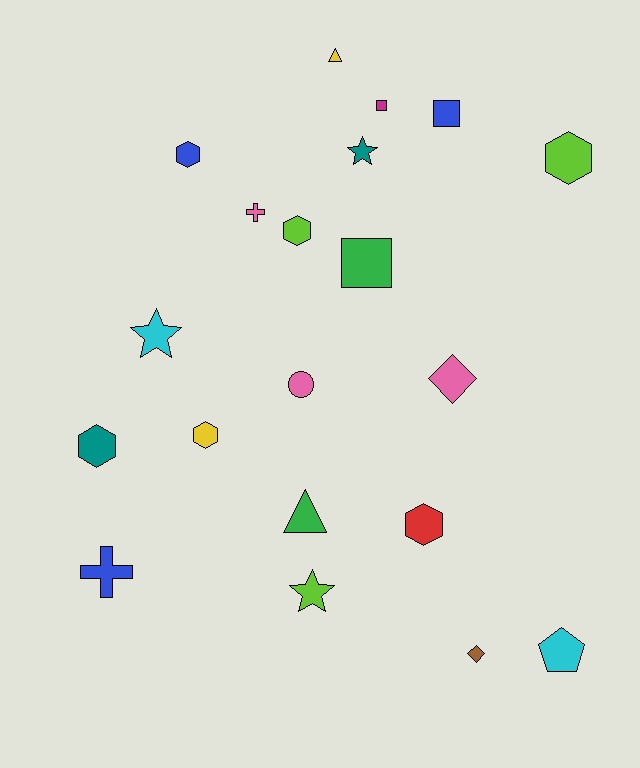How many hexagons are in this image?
There are 6 hexagons.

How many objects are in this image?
There are 20 objects.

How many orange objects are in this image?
There are no orange objects.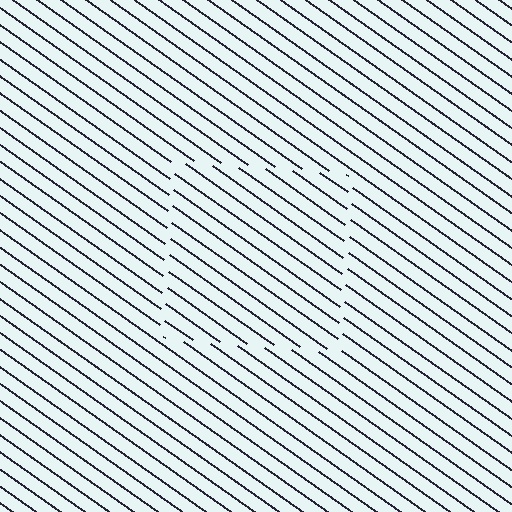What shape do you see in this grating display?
An illusory square. The interior of the shape contains the same grating, shifted by half a period — the contour is defined by the phase discontinuity where line-ends from the inner and outer gratings abut.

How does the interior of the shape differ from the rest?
The interior of the shape contains the same grating, shifted by half a period — the contour is defined by the phase discontinuity where line-ends from the inner and outer gratings abut.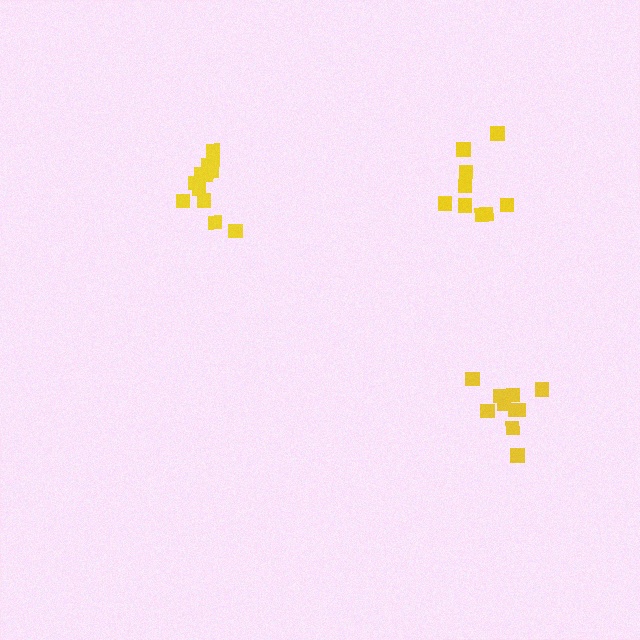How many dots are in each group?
Group 1: 12 dots, Group 2: 9 dots, Group 3: 10 dots (31 total).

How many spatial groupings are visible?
There are 3 spatial groupings.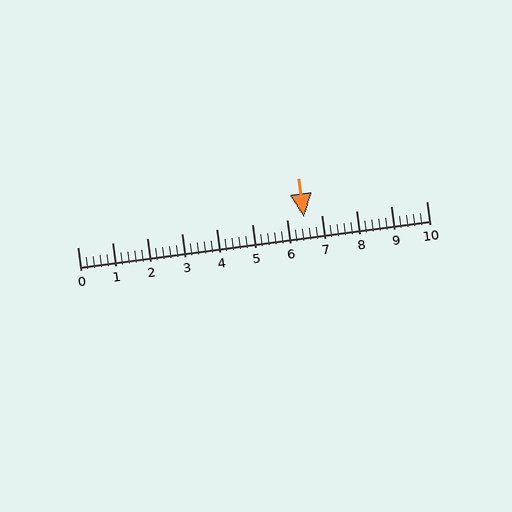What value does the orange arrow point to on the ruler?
The orange arrow points to approximately 6.5.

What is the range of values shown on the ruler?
The ruler shows values from 0 to 10.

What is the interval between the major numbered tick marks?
The major tick marks are spaced 1 units apart.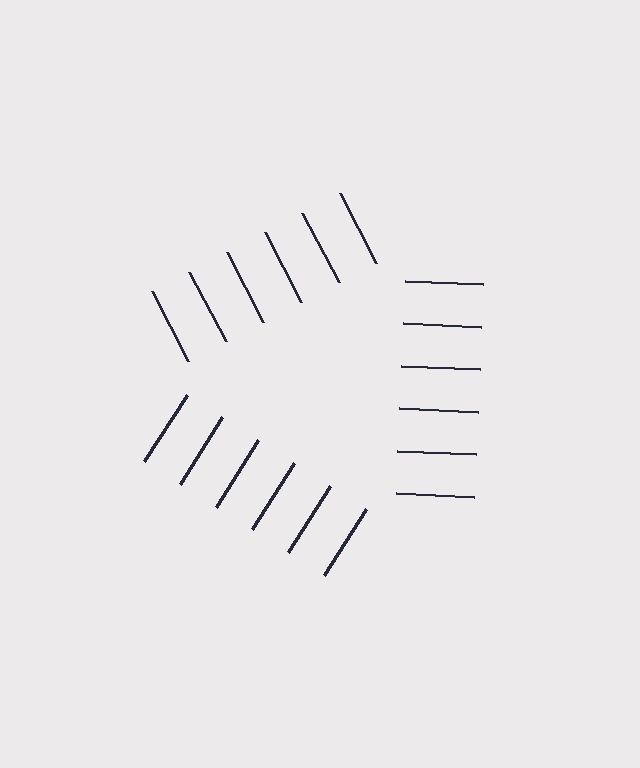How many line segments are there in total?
18 — 6 along each of the 3 edges.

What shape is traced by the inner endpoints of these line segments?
An illusory triangle — the line segments terminate on its edges but no continuous stroke is drawn.